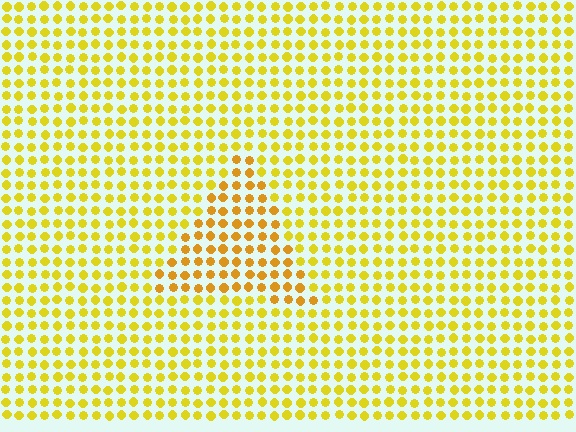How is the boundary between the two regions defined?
The boundary is defined purely by a slight shift in hue (about 20 degrees). Spacing, size, and orientation are identical on both sides.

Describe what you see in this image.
The image is filled with small yellow elements in a uniform arrangement. A triangle-shaped region is visible where the elements are tinted to a slightly different hue, forming a subtle color boundary.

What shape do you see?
I see a triangle.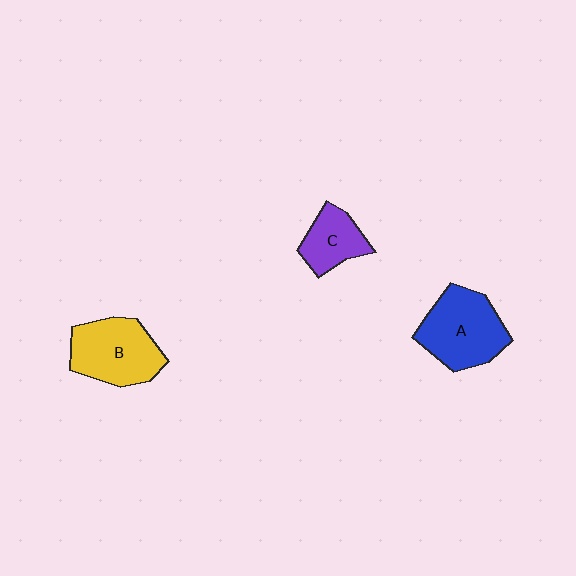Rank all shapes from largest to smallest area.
From largest to smallest: A (blue), B (yellow), C (purple).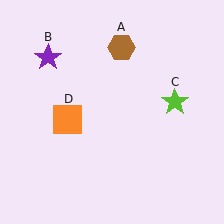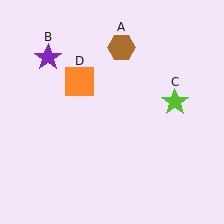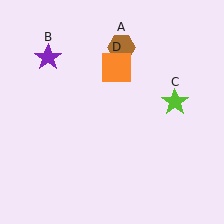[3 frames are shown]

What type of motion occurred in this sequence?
The orange square (object D) rotated clockwise around the center of the scene.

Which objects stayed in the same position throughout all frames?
Brown hexagon (object A) and purple star (object B) and lime star (object C) remained stationary.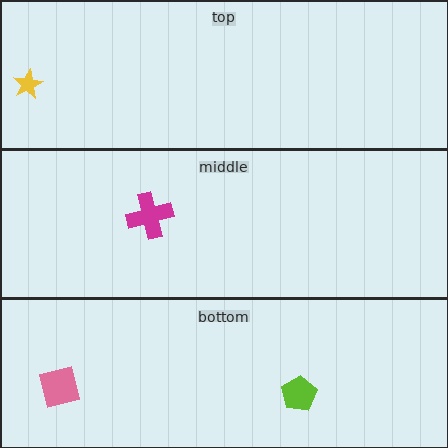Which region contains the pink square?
The bottom region.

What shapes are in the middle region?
The magenta cross.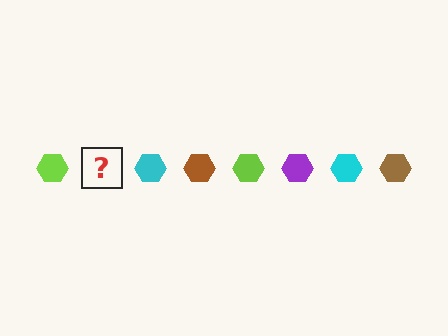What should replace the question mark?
The question mark should be replaced with a purple hexagon.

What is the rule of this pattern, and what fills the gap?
The rule is that the pattern cycles through lime, purple, cyan, brown hexagons. The gap should be filled with a purple hexagon.